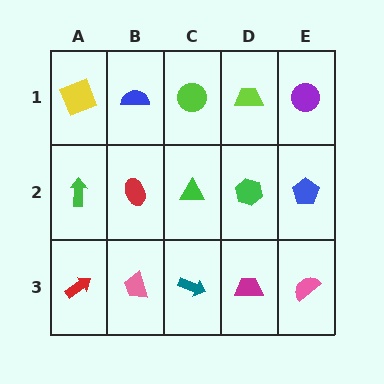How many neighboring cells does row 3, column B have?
3.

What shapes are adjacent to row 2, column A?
A yellow square (row 1, column A), a red arrow (row 3, column A), a red ellipse (row 2, column B).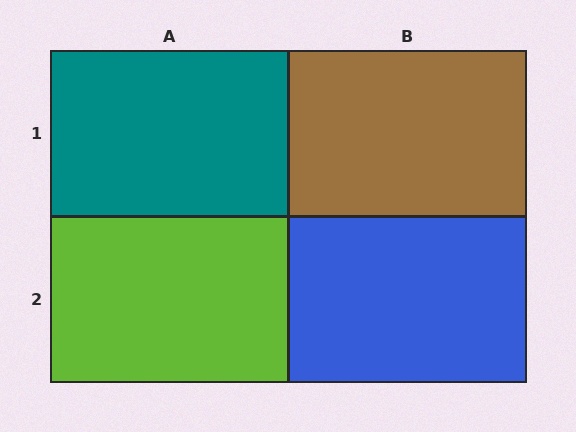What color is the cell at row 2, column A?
Lime.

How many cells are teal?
1 cell is teal.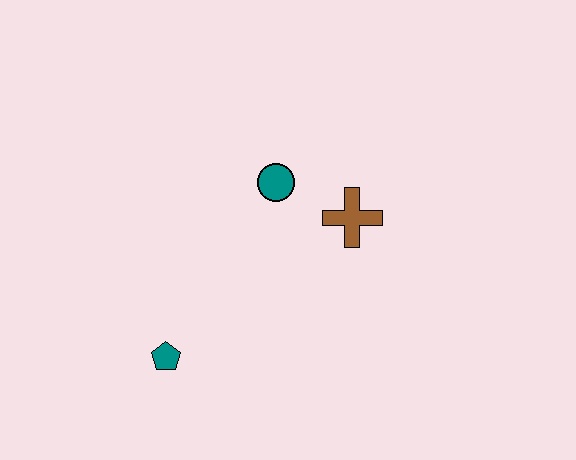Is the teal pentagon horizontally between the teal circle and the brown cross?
No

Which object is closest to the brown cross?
The teal circle is closest to the brown cross.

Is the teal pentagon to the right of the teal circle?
No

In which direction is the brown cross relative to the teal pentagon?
The brown cross is to the right of the teal pentagon.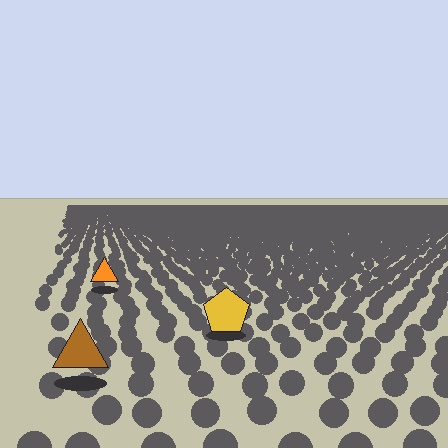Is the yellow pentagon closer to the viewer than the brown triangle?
No. The brown triangle is closer — you can tell from the texture gradient: the ground texture is coarser near it.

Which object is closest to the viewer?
The brown triangle is closest. The texture marks near it are larger and more spread out.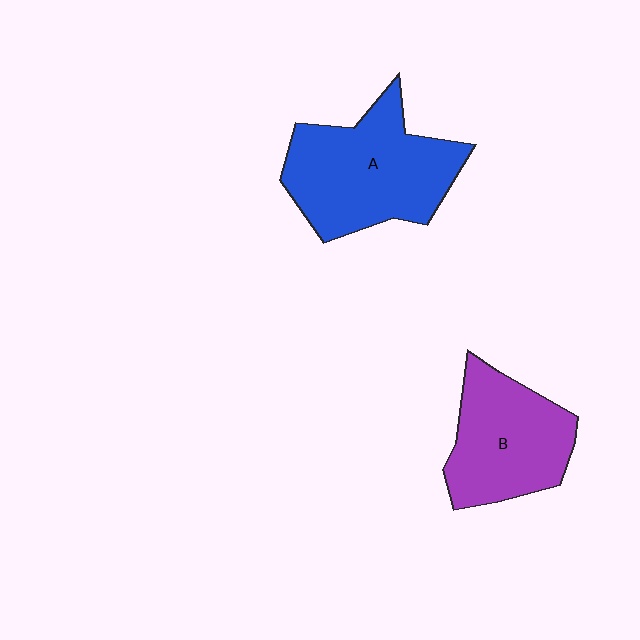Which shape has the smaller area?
Shape B (purple).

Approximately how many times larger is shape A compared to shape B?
Approximately 1.3 times.